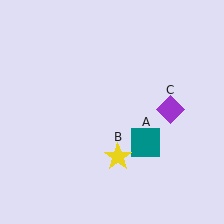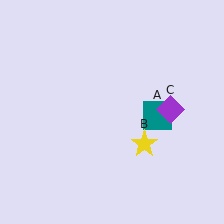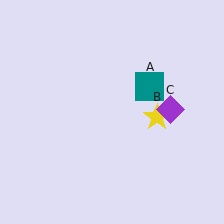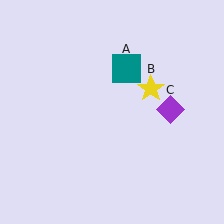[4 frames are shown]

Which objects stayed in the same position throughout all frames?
Purple diamond (object C) remained stationary.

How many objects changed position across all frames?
2 objects changed position: teal square (object A), yellow star (object B).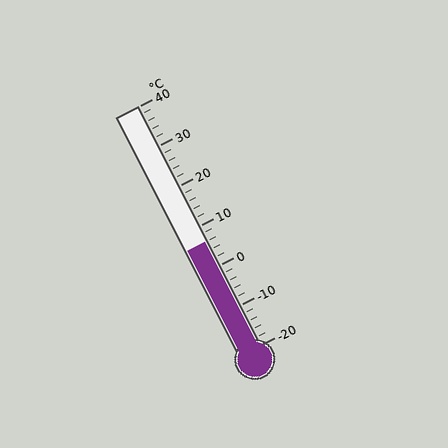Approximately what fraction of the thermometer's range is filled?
The thermometer is filled to approximately 45% of its range.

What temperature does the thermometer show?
The thermometer shows approximately 6°C.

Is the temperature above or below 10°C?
The temperature is below 10°C.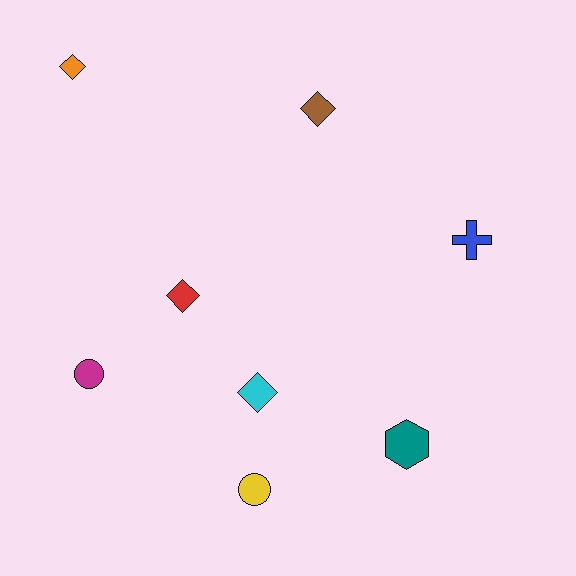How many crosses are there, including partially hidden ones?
There is 1 cross.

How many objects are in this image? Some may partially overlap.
There are 8 objects.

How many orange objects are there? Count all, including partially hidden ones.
There is 1 orange object.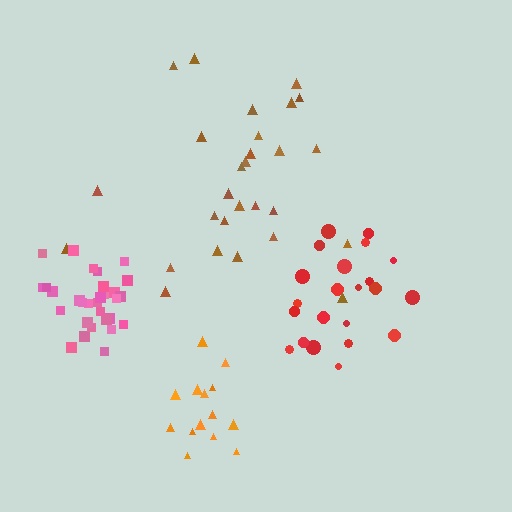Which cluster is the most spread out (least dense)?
Brown.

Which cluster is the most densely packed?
Pink.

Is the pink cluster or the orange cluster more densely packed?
Pink.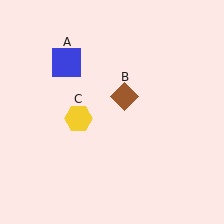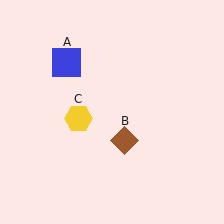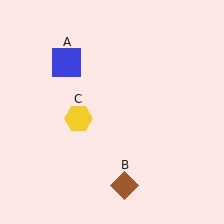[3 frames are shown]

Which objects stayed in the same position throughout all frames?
Blue square (object A) and yellow hexagon (object C) remained stationary.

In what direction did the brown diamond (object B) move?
The brown diamond (object B) moved down.